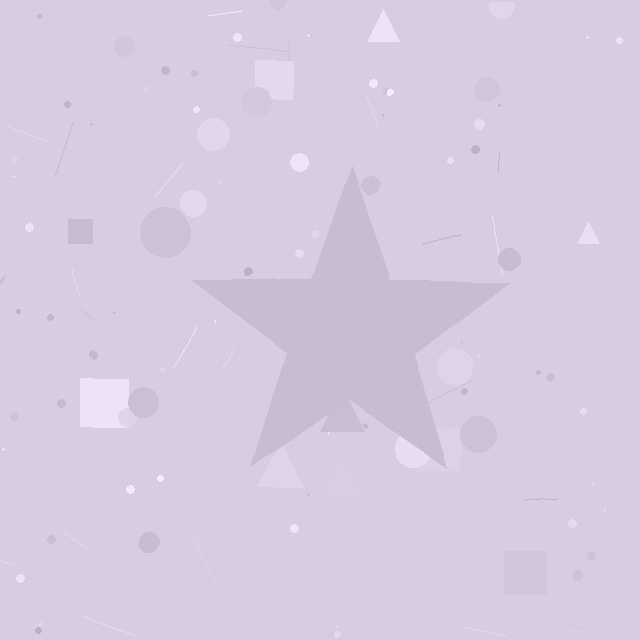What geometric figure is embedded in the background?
A star is embedded in the background.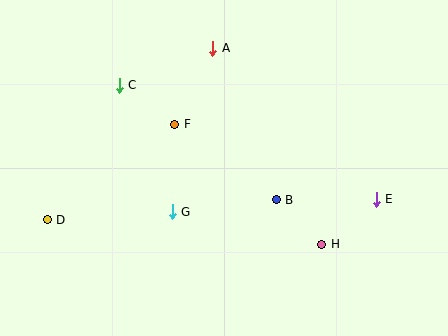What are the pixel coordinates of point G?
Point G is at (172, 212).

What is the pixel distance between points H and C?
The distance between H and C is 257 pixels.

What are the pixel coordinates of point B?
Point B is at (276, 200).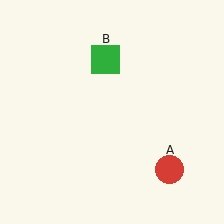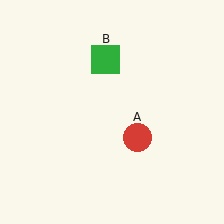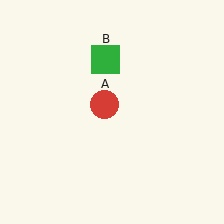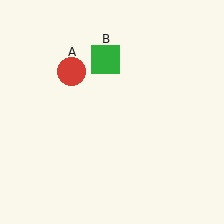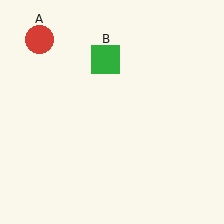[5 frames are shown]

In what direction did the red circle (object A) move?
The red circle (object A) moved up and to the left.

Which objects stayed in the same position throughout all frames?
Green square (object B) remained stationary.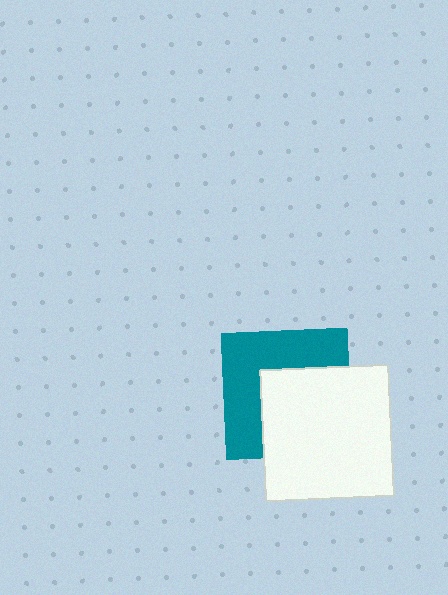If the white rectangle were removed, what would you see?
You would see the complete teal square.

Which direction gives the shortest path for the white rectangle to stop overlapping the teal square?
Moving toward the lower-right gives the shortest separation.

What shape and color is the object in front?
The object in front is a white rectangle.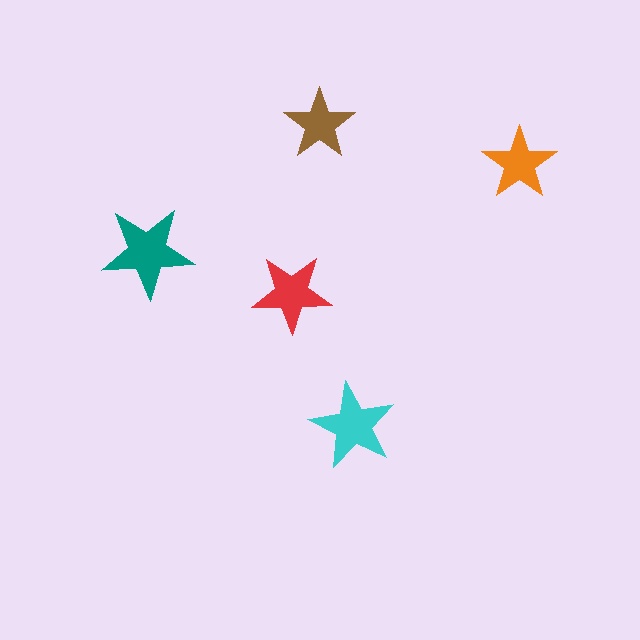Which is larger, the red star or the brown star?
The red one.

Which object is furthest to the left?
The teal star is leftmost.